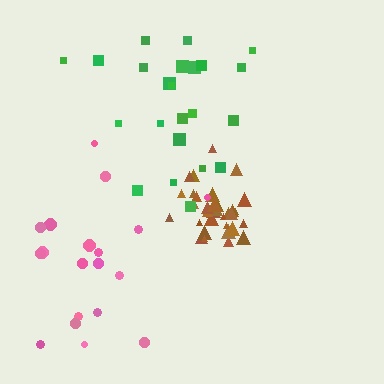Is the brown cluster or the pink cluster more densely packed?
Brown.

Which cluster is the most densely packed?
Brown.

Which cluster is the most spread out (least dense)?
Pink.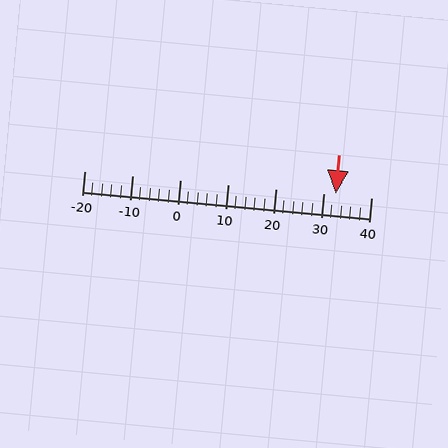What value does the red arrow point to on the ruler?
The red arrow points to approximately 32.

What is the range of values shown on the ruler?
The ruler shows values from -20 to 40.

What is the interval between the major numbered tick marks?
The major tick marks are spaced 10 units apart.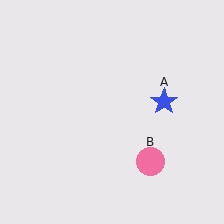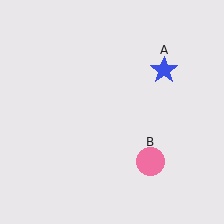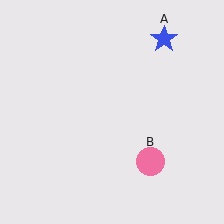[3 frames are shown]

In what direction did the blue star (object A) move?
The blue star (object A) moved up.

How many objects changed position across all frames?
1 object changed position: blue star (object A).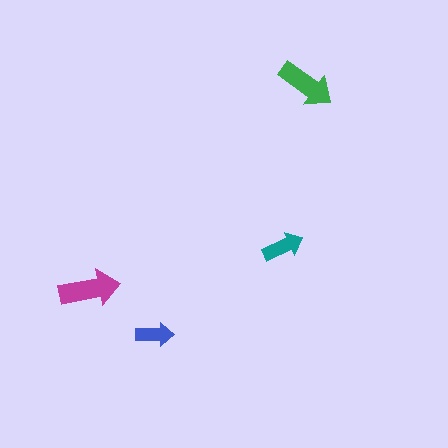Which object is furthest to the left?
The magenta arrow is leftmost.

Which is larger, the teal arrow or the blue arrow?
The teal one.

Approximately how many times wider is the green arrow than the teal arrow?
About 1.5 times wider.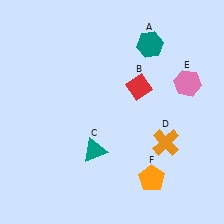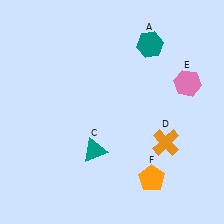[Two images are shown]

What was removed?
The red diamond (B) was removed in Image 2.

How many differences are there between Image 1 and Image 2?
There is 1 difference between the two images.